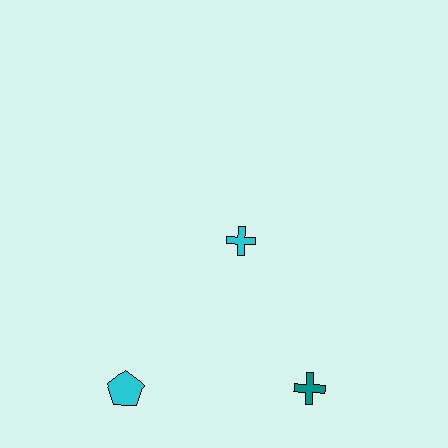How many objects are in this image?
There are 3 objects.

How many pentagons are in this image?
There is 1 pentagon.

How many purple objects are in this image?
There are no purple objects.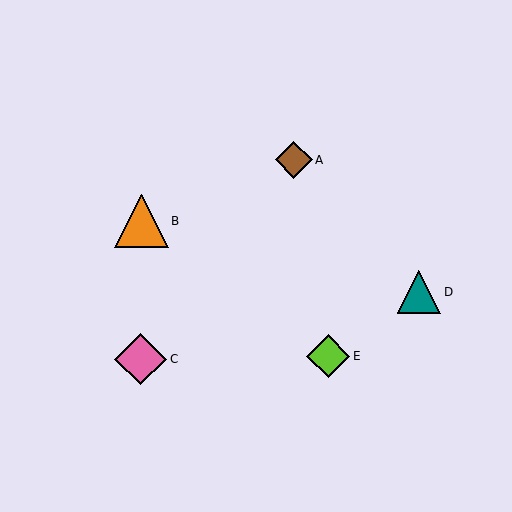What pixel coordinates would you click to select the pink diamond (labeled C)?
Click at (141, 359) to select the pink diamond C.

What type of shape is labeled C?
Shape C is a pink diamond.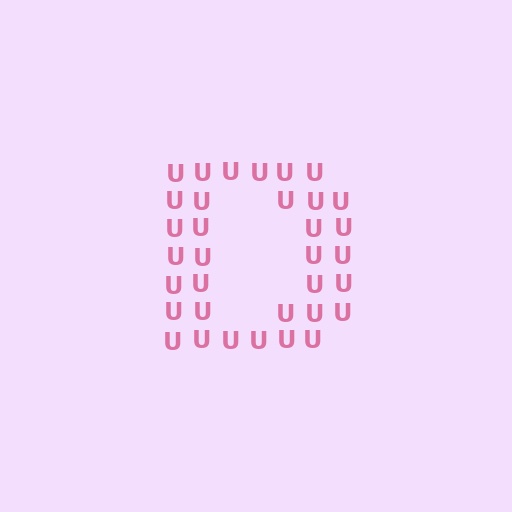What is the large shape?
The large shape is the letter D.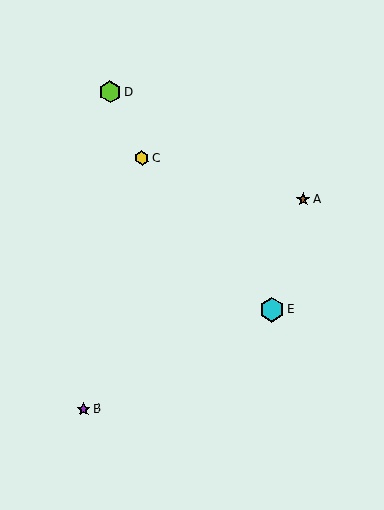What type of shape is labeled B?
Shape B is a purple star.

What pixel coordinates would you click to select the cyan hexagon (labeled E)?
Click at (272, 309) to select the cyan hexagon E.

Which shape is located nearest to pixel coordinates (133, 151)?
The yellow hexagon (labeled C) at (142, 158) is nearest to that location.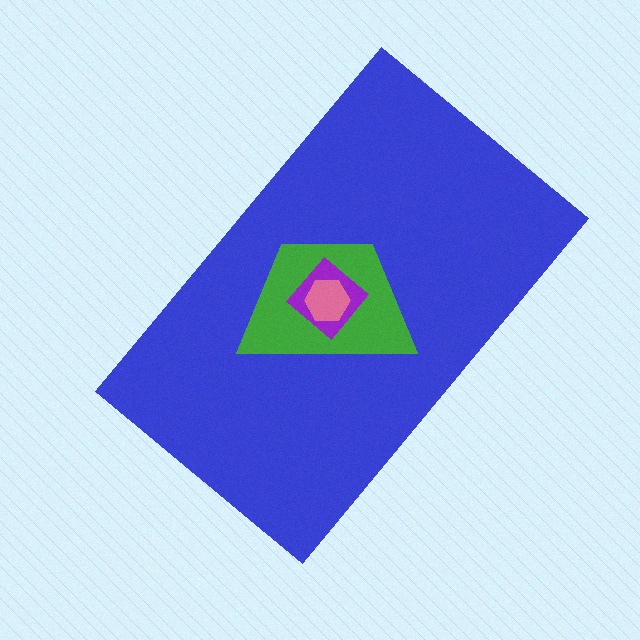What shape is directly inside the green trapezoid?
The purple diamond.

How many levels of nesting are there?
4.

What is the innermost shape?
The pink hexagon.